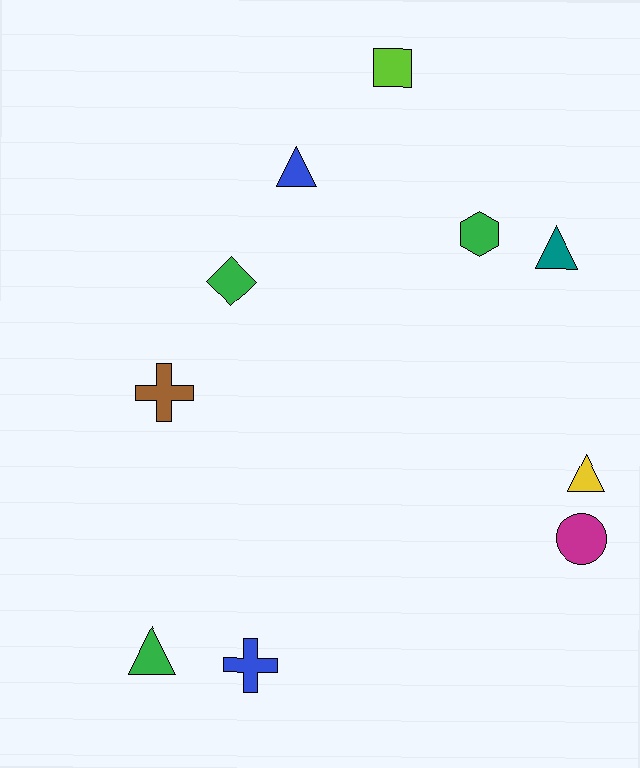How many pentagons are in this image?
There are no pentagons.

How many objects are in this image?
There are 10 objects.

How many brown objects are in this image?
There is 1 brown object.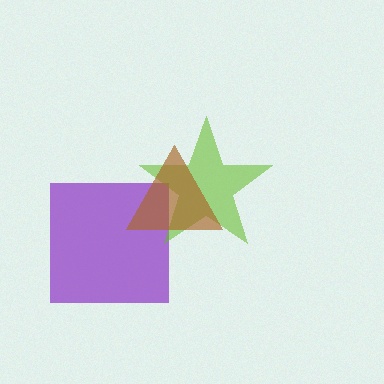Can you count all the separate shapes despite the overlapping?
Yes, there are 3 separate shapes.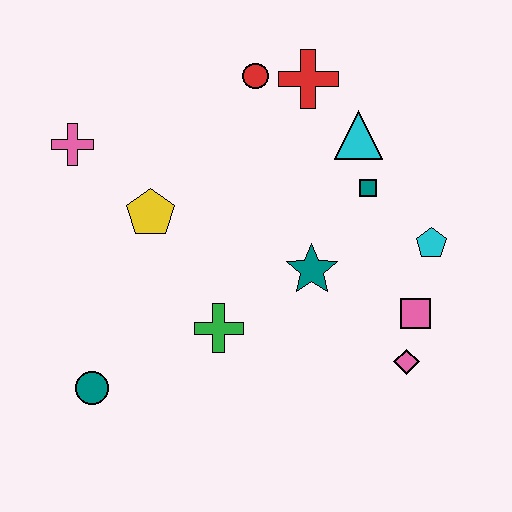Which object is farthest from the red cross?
The teal circle is farthest from the red cross.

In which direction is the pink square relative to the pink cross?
The pink square is to the right of the pink cross.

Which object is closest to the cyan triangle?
The teal square is closest to the cyan triangle.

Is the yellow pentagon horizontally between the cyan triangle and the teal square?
No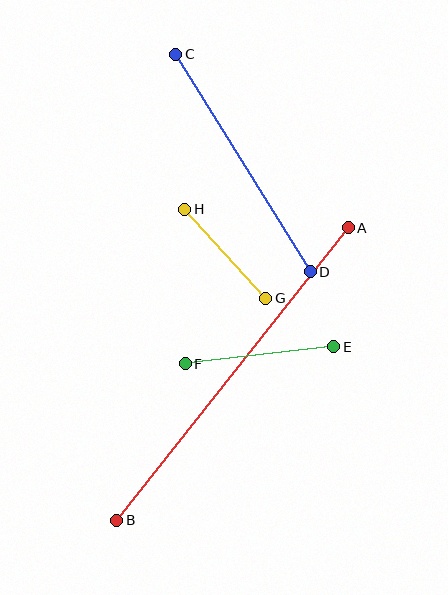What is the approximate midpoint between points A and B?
The midpoint is at approximately (233, 374) pixels.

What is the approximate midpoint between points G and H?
The midpoint is at approximately (225, 254) pixels.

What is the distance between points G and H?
The distance is approximately 120 pixels.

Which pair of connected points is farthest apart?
Points A and B are farthest apart.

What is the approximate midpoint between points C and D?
The midpoint is at approximately (243, 163) pixels.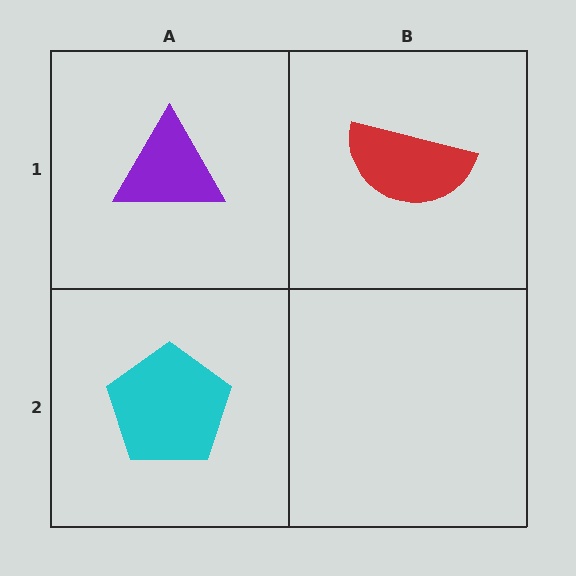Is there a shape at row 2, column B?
No, that cell is empty.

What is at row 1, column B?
A red semicircle.